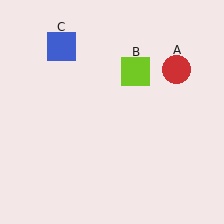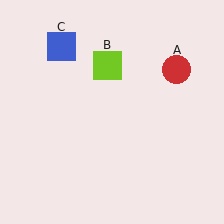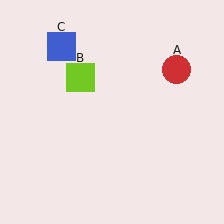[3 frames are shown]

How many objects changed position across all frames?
1 object changed position: lime square (object B).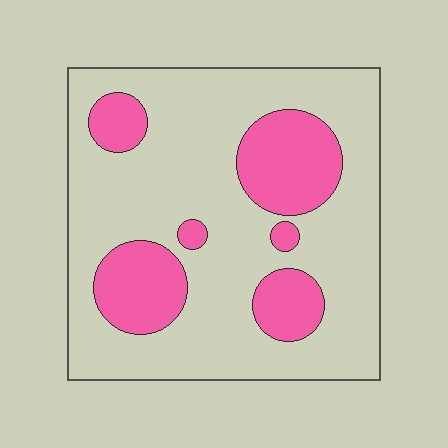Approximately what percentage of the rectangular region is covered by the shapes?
Approximately 25%.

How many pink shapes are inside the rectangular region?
6.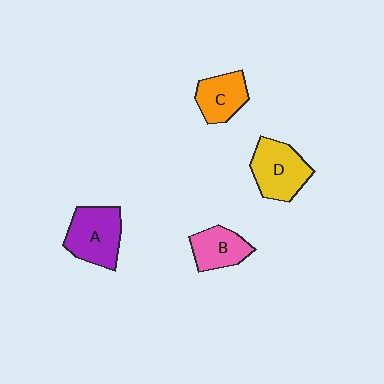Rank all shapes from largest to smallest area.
From largest to smallest: A (purple), D (yellow), C (orange), B (pink).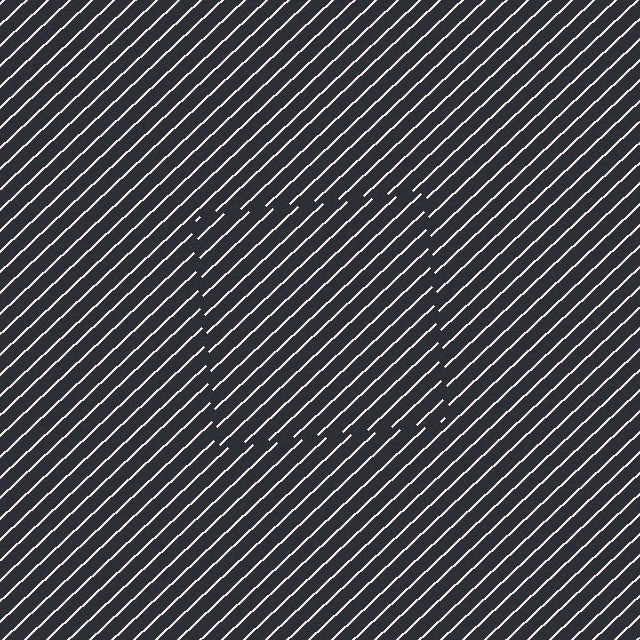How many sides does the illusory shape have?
4 sides — the line-ends trace a square.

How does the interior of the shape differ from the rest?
The interior of the shape contains the same grating, shifted by half a period — the contour is defined by the phase discontinuity where line-ends from the inner and outer gratings abut.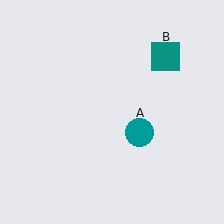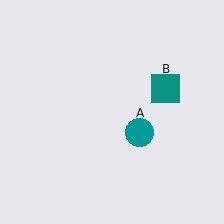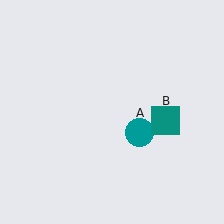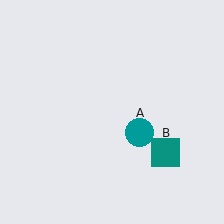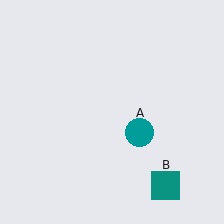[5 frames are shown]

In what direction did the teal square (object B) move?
The teal square (object B) moved down.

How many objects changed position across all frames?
1 object changed position: teal square (object B).